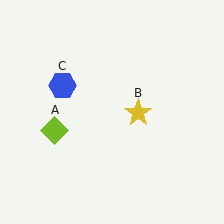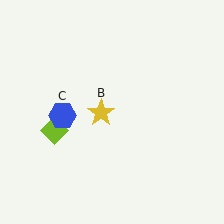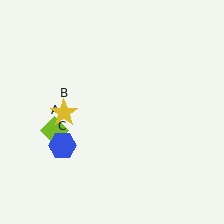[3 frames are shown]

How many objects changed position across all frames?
2 objects changed position: yellow star (object B), blue hexagon (object C).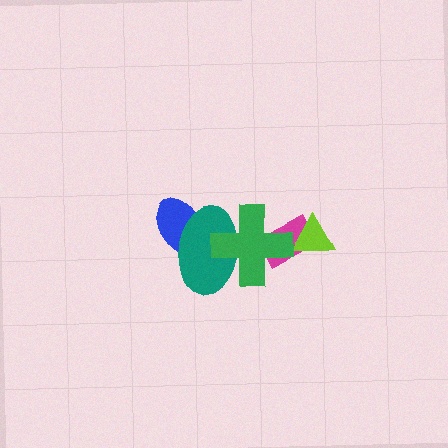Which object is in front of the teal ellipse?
The green cross is in front of the teal ellipse.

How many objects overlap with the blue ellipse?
1 object overlaps with the blue ellipse.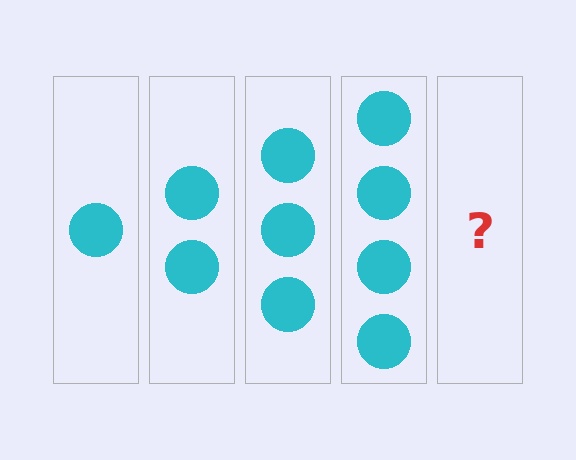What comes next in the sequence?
The next element should be 5 circles.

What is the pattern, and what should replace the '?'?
The pattern is that each step adds one more circle. The '?' should be 5 circles.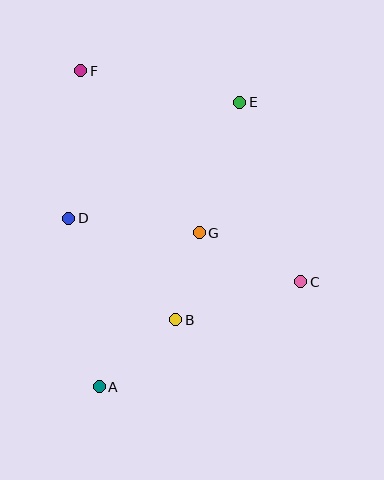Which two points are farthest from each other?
Points A and E are farthest from each other.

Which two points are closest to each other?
Points B and G are closest to each other.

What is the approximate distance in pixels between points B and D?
The distance between B and D is approximately 147 pixels.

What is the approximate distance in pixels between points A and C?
The distance between A and C is approximately 227 pixels.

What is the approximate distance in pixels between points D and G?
The distance between D and G is approximately 131 pixels.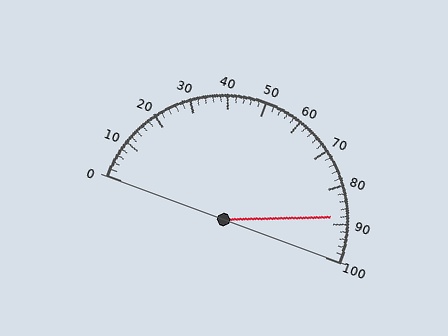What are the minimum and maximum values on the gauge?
The gauge ranges from 0 to 100.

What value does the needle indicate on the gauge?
The needle indicates approximately 88.